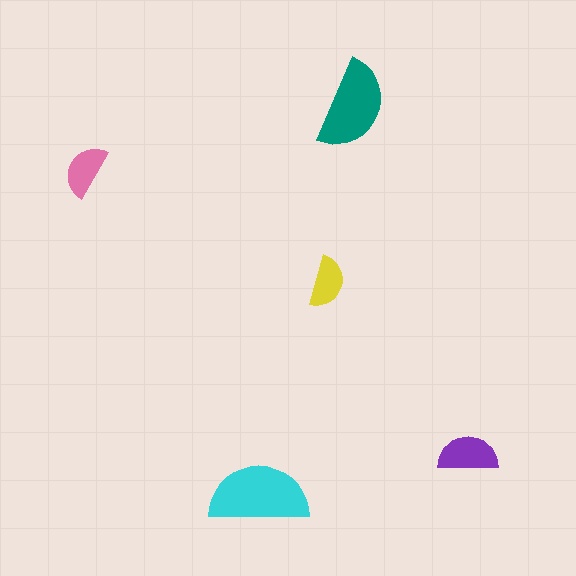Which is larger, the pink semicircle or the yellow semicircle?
The pink one.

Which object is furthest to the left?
The pink semicircle is leftmost.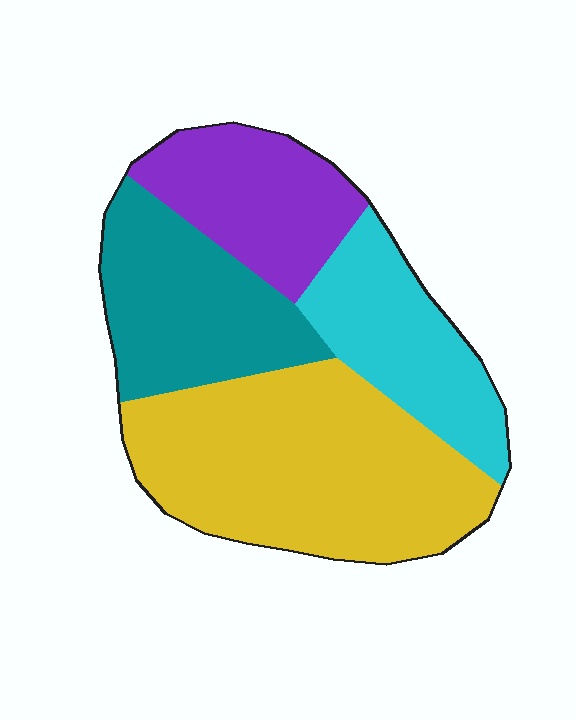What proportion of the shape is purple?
Purple takes up less than a quarter of the shape.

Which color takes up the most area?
Yellow, at roughly 40%.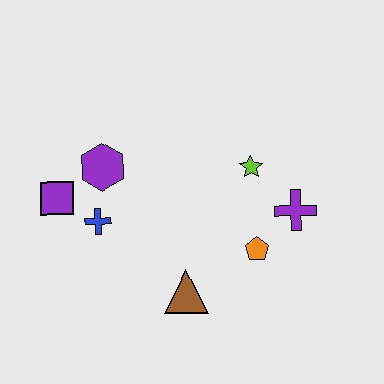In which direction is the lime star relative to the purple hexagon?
The lime star is to the right of the purple hexagon.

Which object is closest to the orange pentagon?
The purple cross is closest to the orange pentagon.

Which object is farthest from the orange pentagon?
The purple square is farthest from the orange pentagon.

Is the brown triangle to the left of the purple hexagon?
No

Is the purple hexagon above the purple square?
Yes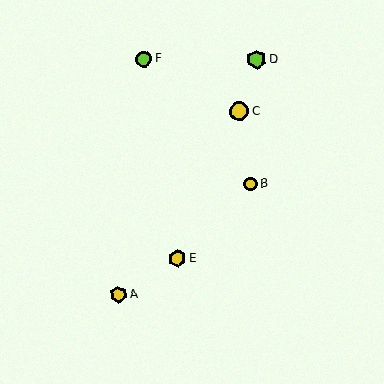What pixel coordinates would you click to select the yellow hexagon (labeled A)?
Click at (118, 294) to select the yellow hexagon A.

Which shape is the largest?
The lime hexagon (labeled D) is the largest.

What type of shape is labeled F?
Shape F is a lime circle.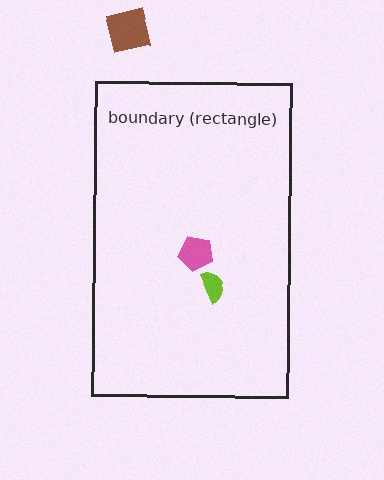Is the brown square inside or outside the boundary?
Outside.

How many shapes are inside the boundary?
2 inside, 1 outside.